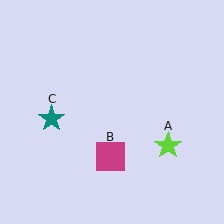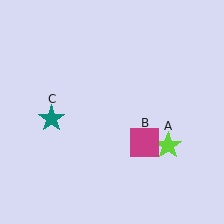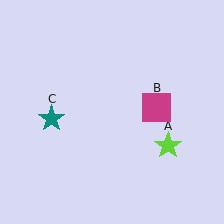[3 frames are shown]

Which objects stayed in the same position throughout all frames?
Lime star (object A) and teal star (object C) remained stationary.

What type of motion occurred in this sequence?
The magenta square (object B) rotated counterclockwise around the center of the scene.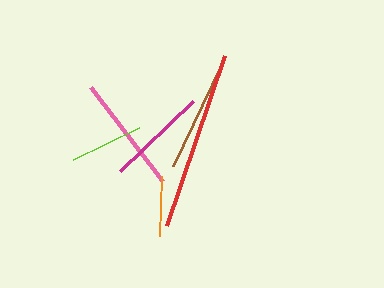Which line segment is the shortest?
The orange line is the shortest at approximately 60 pixels.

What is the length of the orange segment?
The orange segment is approximately 60 pixels long.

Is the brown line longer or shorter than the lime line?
The brown line is longer than the lime line.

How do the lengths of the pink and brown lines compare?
The pink and brown lines are approximately the same length.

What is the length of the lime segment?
The lime segment is approximately 74 pixels long.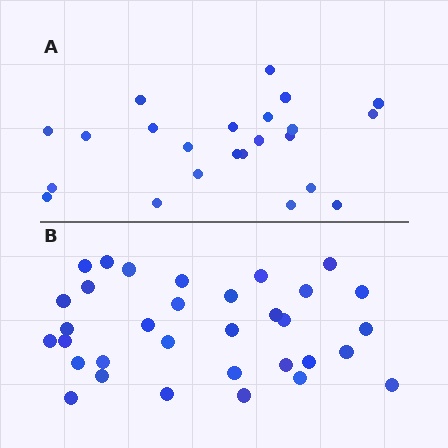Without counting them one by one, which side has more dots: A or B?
Region B (the bottom region) has more dots.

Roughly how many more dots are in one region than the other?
Region B has roughly 10 or so more dots than region A.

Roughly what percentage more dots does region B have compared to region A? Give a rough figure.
About 45% more.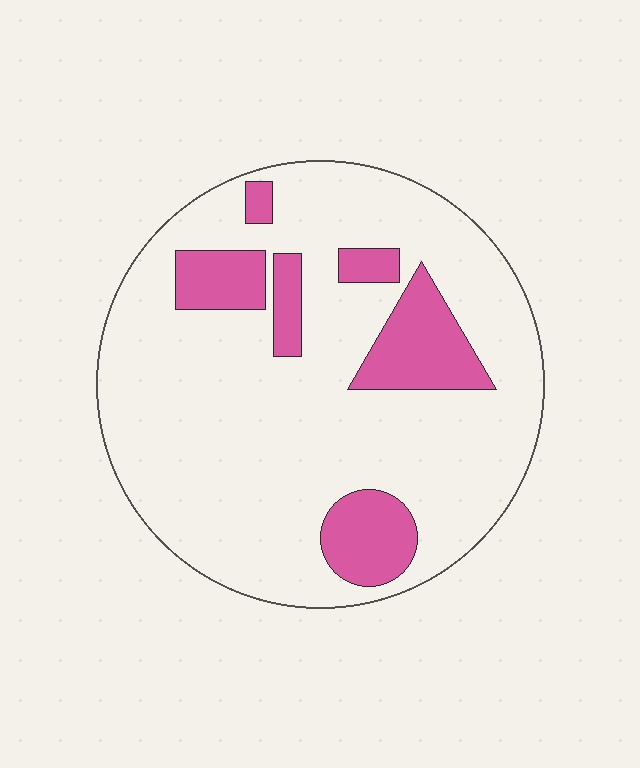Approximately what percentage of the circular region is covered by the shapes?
Approximately 20%.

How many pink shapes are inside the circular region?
6.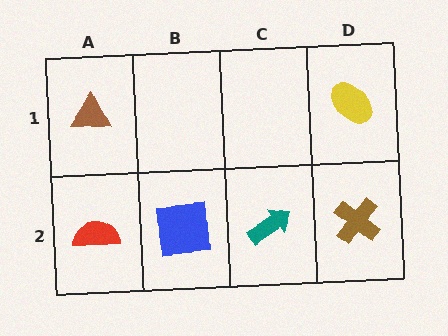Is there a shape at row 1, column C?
No, that cell is empty.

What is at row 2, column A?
A red semicircle.